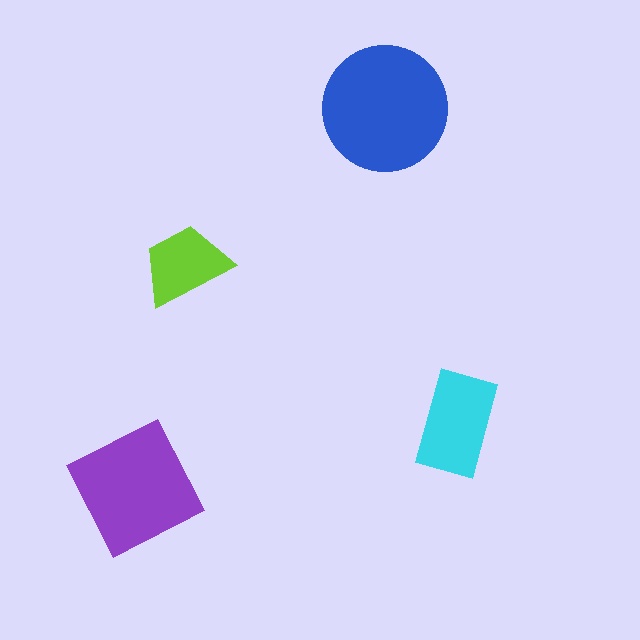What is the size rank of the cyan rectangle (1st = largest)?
3rd.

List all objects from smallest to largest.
The lime trapezoid, the cyan rectangle, the purple square, the blue circle.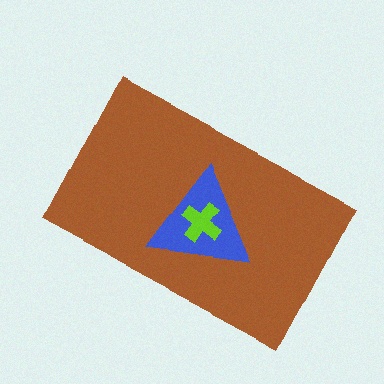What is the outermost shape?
The brown rectangle.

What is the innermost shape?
The lime cross.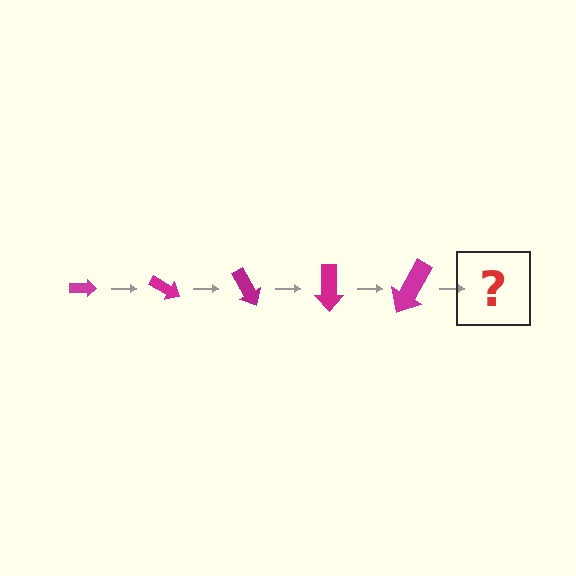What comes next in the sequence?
The next element should be an arrow, larger than the previous one and rotated 150 degrees from the start.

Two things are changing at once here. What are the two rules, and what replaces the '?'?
The two rules are that the arrow grows larger each step and it rotates 30 degrees each step. The '?' should be an arrow, larger than the previous one and rotated 150 degrees from the start.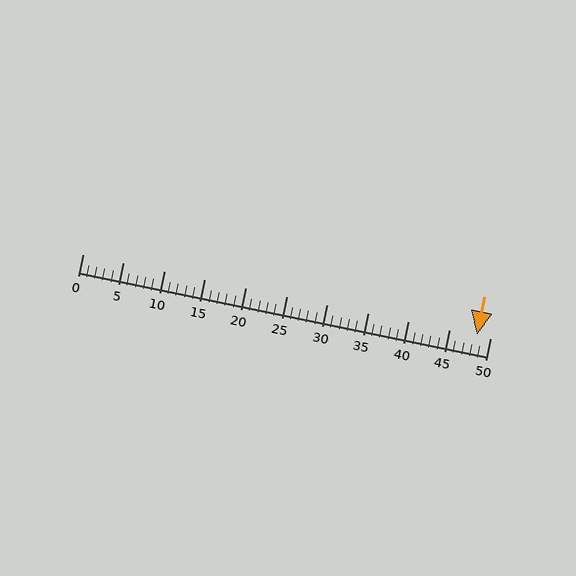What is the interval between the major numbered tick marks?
The major tick marks are spaced 5 units apart.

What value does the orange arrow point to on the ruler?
The orange arrow points to approximately 48.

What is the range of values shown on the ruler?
The ruler shows values from 0 to 50.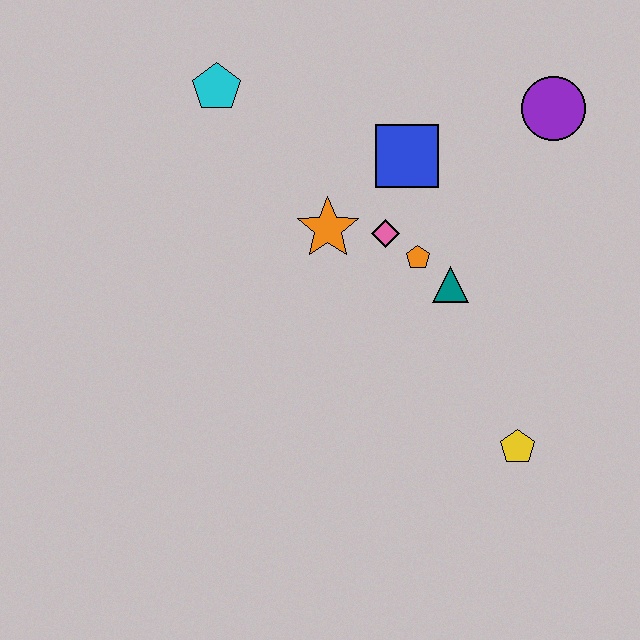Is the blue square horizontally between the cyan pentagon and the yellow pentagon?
Yes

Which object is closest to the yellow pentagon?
The teal triangle is closest to the yellow pentagon.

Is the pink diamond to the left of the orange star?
No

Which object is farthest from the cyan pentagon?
The yellow pentagon is farthest from the cyan pentagon.